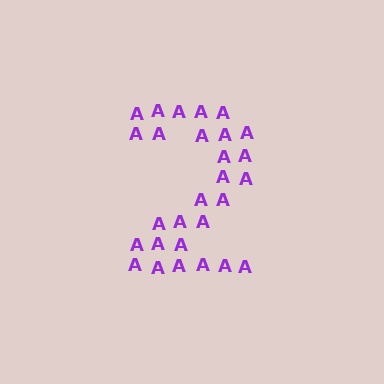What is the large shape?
The large shape is the digit 2.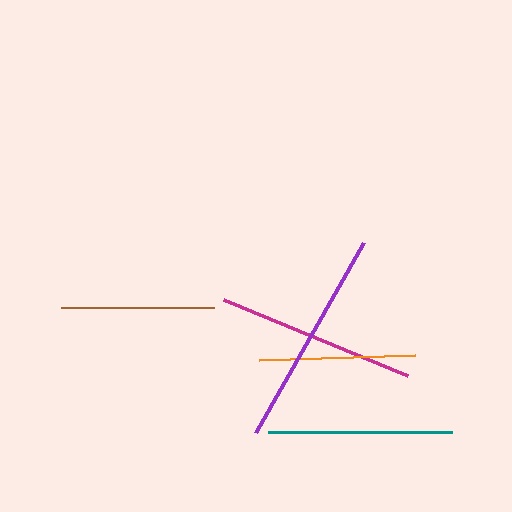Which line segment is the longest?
The purple line is the longest at approximately 218 pixels.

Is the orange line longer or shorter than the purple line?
The purple line is longer than the orange line.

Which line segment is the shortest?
The brown line is the shortest at approximately 153 pixels.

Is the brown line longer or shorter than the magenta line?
The magenta line is longer than the brown line.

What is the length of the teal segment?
The teal segment is approximately 184 pixels long.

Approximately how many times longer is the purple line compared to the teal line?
The purple line is approximately 1.2 times the length of the teal line.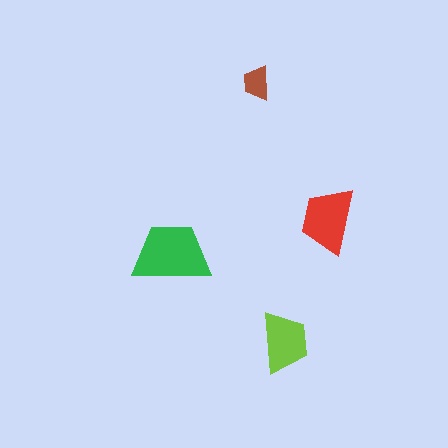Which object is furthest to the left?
The green trapezoid is leftmost.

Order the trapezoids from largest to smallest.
the green one, the red one, the lime one, the brown one.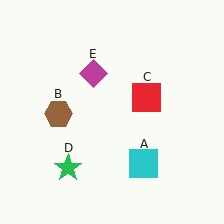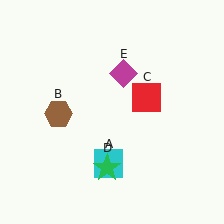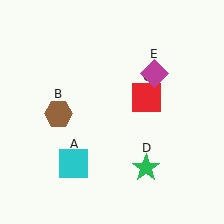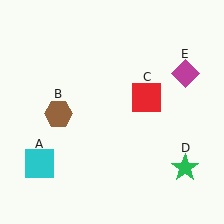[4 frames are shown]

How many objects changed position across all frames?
3 objects changed position: cyan square (object A), green star (object D), magenta diamond (object E).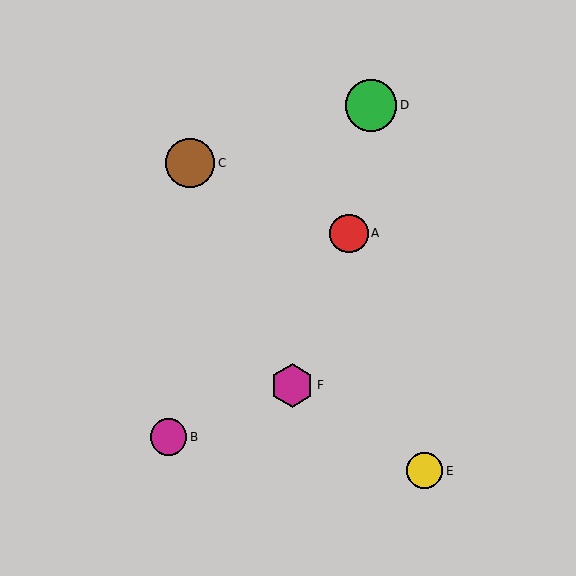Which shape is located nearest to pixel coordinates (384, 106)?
The green circle (labeled D) at (371, 105) is nearest to that location.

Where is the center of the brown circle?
The center of the brown circle is at (190, 163).